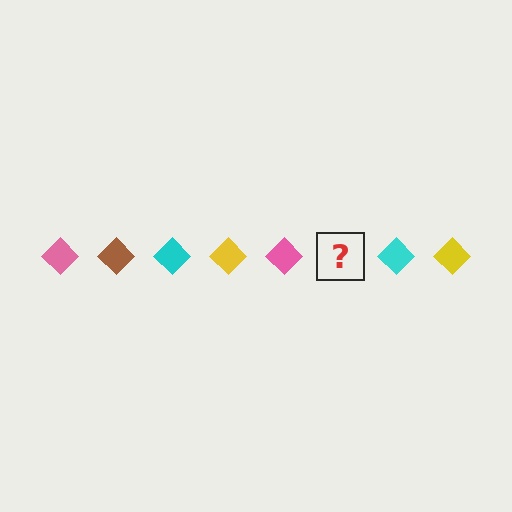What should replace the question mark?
The question mark should be replaced with a brown diamond.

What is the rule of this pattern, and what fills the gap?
The rule is that the pattern cycles through pink, brown, cyan, yellow diamonds. The gap should be filled with a brown diamond.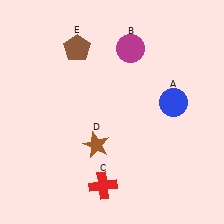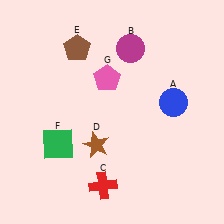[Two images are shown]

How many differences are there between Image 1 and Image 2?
There are 2 differences between the two images.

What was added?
A green square (F), a pink pentagon (G) were added in Image 2.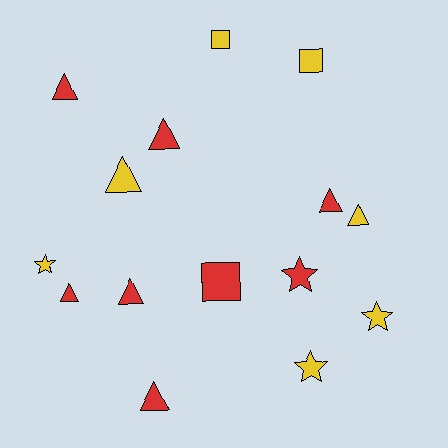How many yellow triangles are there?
There are 2 yellow triangles.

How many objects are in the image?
There are 15 objects.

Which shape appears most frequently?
Triangle, with 8 objects.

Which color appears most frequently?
Red, with 8 objects.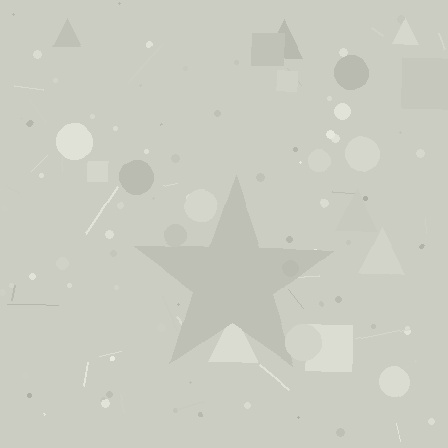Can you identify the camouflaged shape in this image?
The camouflaged shape is a star.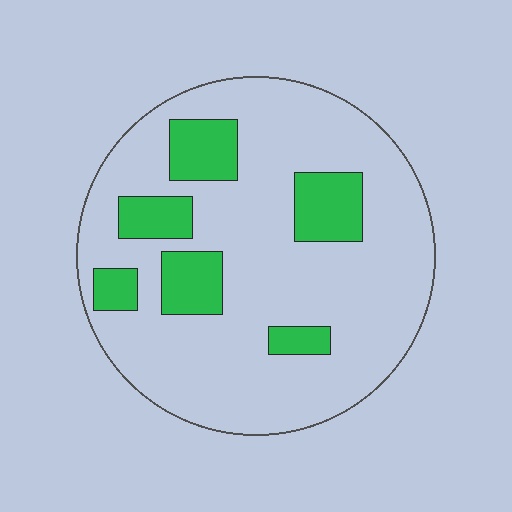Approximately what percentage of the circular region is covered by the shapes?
Approximately 20%.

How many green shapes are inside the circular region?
6.